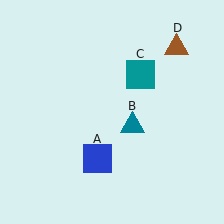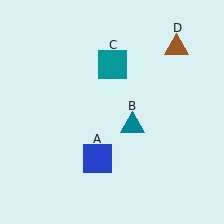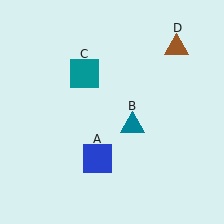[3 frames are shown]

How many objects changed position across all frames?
1 object changed position: teal square (object C).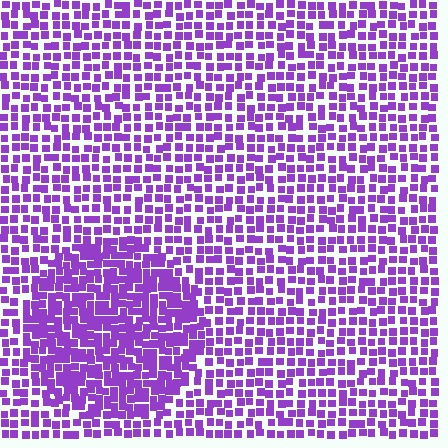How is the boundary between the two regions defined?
The boundary is defined by a change in element density (approximately 1.7x ratio). All elements are the same color, size, and shape.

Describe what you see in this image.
The image contains small purple elements arranged at two different densities. A circle-shaped region is visible where the elements are more densely packed than the surrounding area.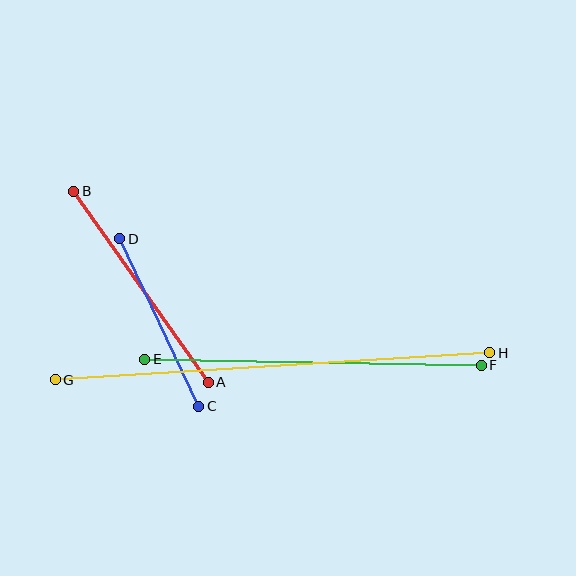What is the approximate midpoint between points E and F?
The midpoint is at approximately (313, 362) pixels.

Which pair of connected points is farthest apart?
Points G and H are farthest apart.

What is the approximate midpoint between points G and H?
The midpoint is at approximately (272, 366) pixels.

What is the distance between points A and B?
The distance is approximately 233 pixels.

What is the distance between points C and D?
The distance is approximately 185 pixels.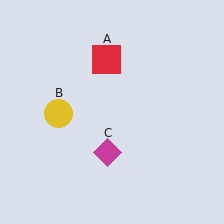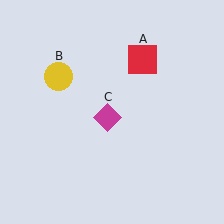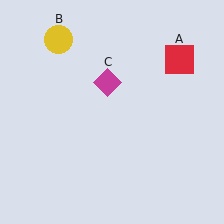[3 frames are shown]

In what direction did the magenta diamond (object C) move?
The magenta diamond (object C) moved up.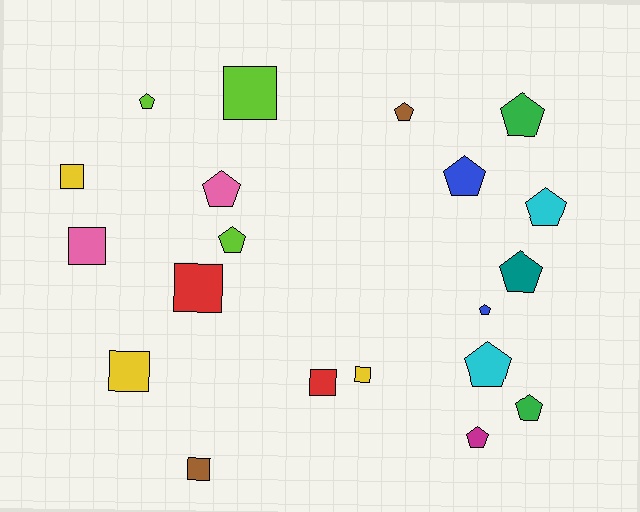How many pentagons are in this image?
There are 12 pentagons.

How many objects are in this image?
There are 20 objects.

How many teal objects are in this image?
There is 1 teal object.